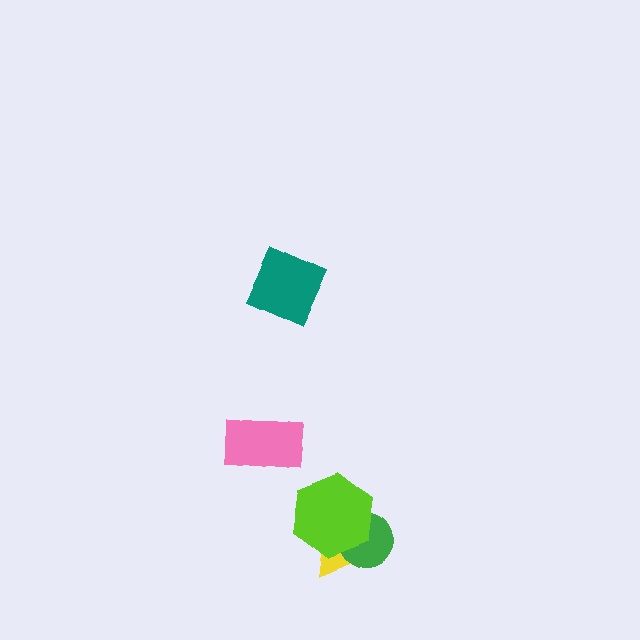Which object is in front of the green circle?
The lime hexagon is in front of the green circle.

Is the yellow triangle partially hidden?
Yes, it is partially covered by another shape.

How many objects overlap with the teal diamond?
0 objects overlap with the teal diamond.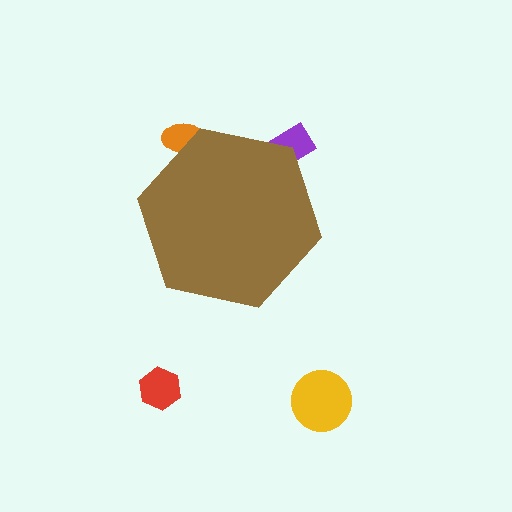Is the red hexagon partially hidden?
No, the red hexagon is fully visible.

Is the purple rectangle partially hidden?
Yes, the purple rectangle is partially hidden behind the brown hexagon.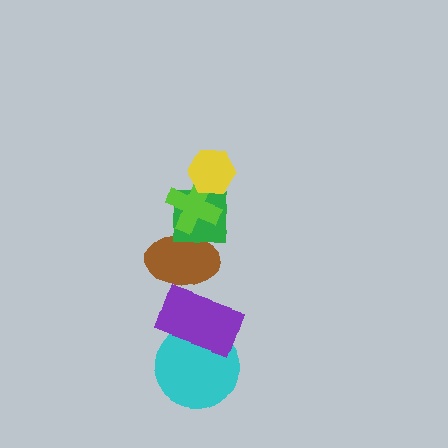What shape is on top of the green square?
The lime cross is on top of the green square.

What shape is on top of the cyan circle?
The purple rectangle is on top of the cyan circle.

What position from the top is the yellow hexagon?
The yellow hexagon is 1st from the top.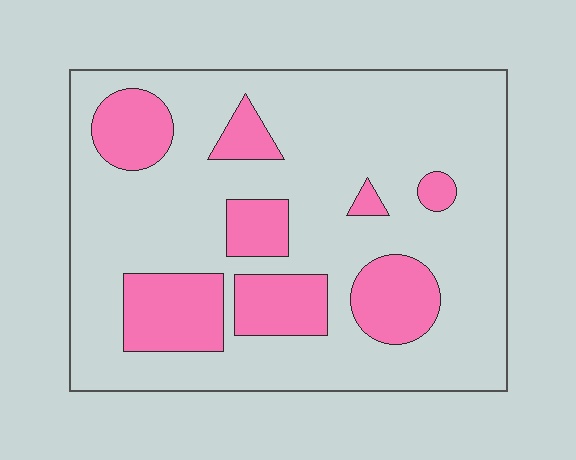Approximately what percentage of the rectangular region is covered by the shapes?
Approximately 25%.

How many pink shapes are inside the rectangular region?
8.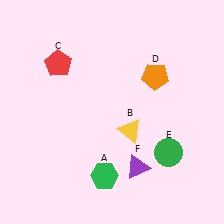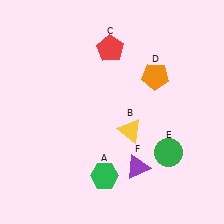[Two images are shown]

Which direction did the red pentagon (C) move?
The red pentagon (C) moved right.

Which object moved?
The red pentagon (C) moved right.